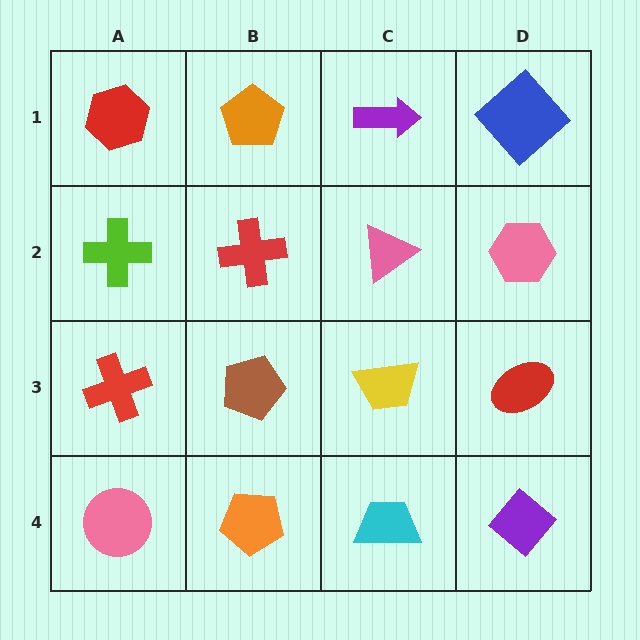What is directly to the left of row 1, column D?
A purple arrow.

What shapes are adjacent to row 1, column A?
A lime cross (row 2, column A), an orange pentagon (row 1, column B).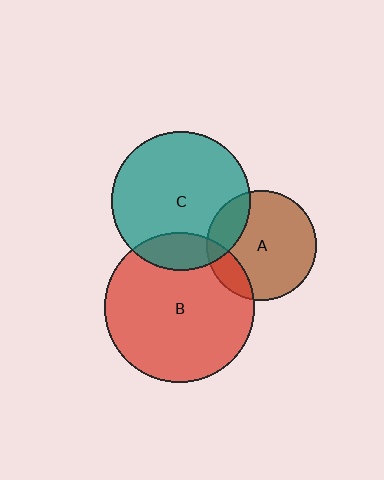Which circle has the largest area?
Circle B (red).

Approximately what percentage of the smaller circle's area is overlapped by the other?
Approximately 15%.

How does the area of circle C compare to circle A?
Approximately 1.6 times.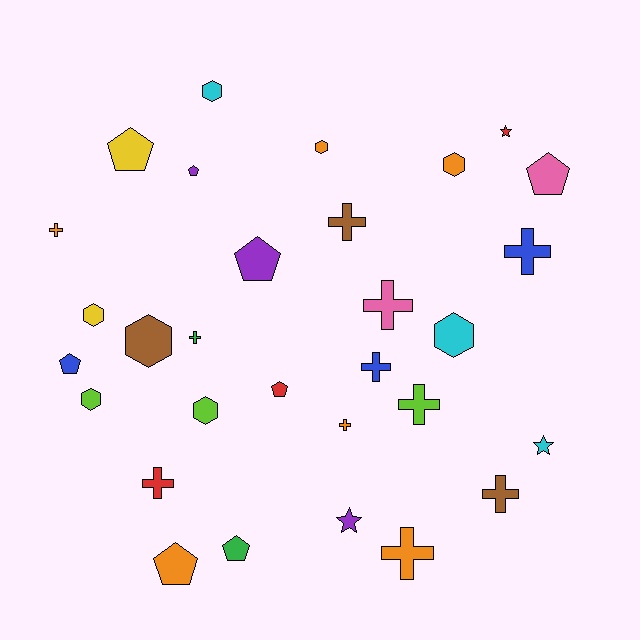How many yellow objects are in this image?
There are 2 yellow objects.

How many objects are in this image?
There are 30 objects.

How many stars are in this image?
There are 3 stars.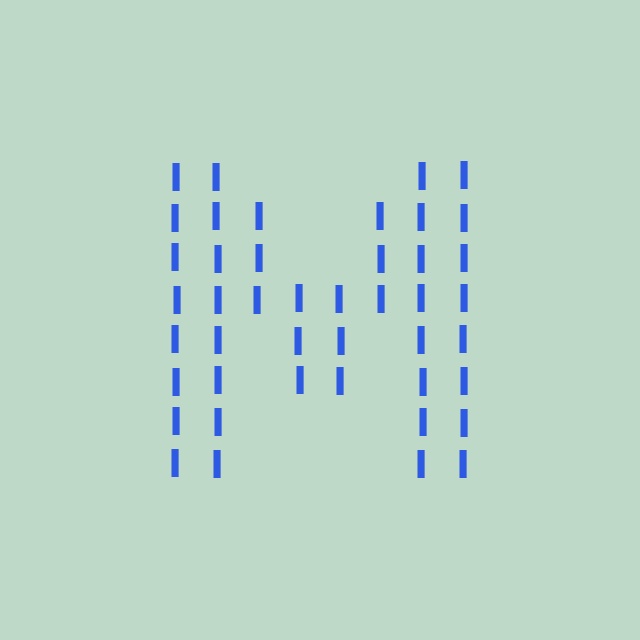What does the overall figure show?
The overall figure shows the letter M.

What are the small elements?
The small elements are letter I's.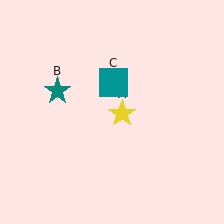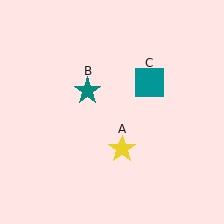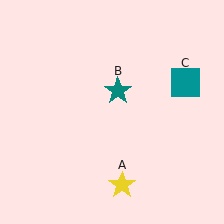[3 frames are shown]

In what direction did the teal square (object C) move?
The teal square (object C) moved right.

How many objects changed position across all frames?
3 objects changed position: yellow star (object A), teal star (object B), teal square (object C).